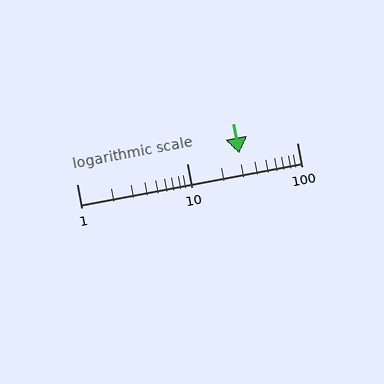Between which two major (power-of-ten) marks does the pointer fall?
The pointer is between 10 and 100.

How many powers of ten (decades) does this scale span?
The scale spans 2 decades, from 1 to 100.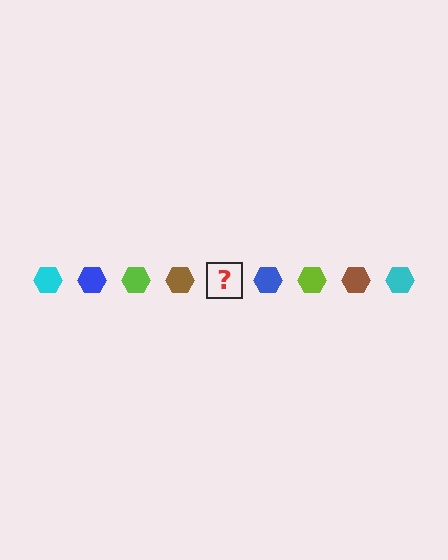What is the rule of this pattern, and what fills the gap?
The rule is that the pattern cycles through cyan, blue, lime, brown hexagons. The gap should be filled with a cyan hexagon.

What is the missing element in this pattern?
The missing element is a cyan hexagon.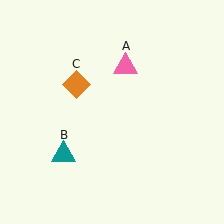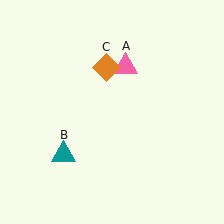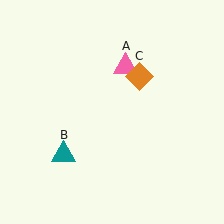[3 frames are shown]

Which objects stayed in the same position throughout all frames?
Pink triangle (object A) and teal triangle (object B) remained stationary.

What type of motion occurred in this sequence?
The orange diamond (object C) rotated clockwise around the center of the scene.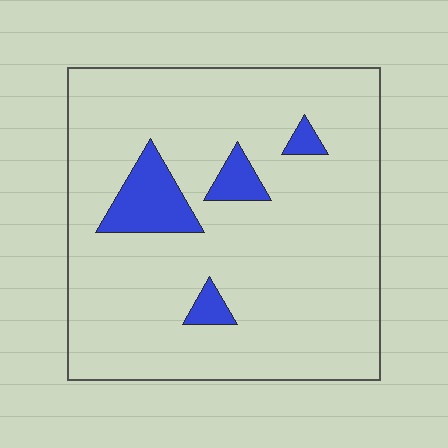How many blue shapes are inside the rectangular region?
4.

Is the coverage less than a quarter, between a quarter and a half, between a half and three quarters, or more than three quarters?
Less than a quarter.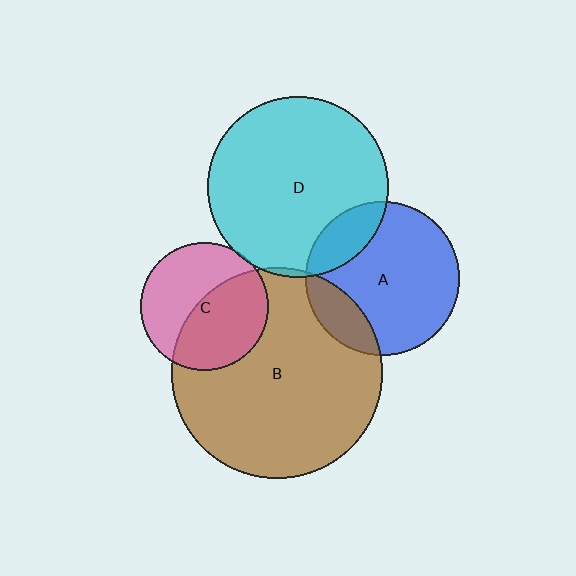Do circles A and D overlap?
Yes.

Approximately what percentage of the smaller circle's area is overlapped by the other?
Approximately 20%.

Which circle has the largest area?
Circle B (brown).